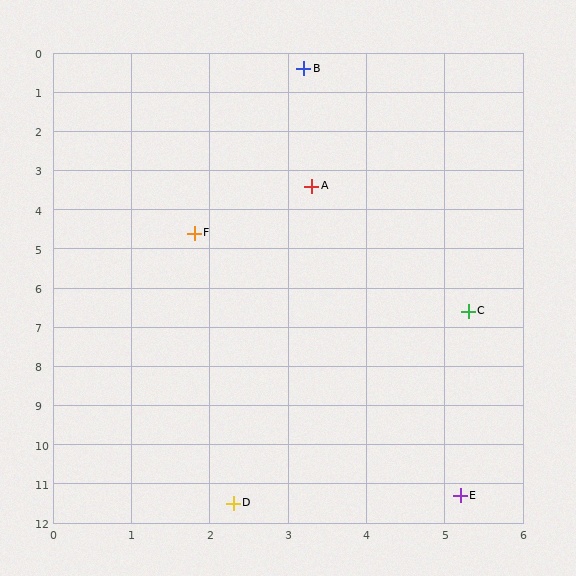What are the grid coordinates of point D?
Point D is at approximately (2.3, 11.5).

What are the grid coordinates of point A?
Point A is at approximately (3.3, 3.4).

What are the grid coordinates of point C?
Point C is at approximately (5.3, 6.6).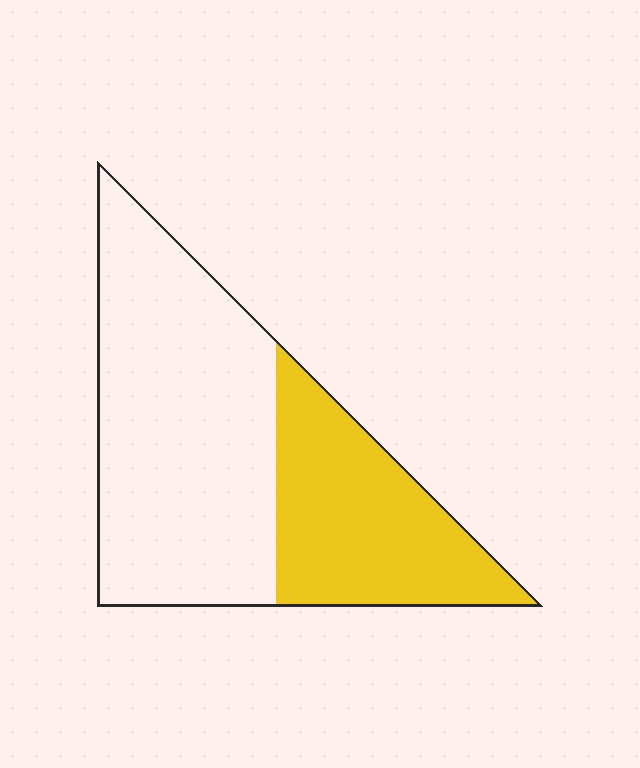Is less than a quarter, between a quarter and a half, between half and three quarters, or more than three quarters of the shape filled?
Between a quarter and a half.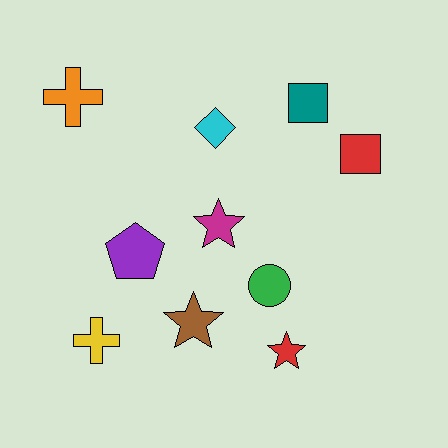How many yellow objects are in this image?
There is 1 yellow object.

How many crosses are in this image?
There are 2 crosses.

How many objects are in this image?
There are 10 objects.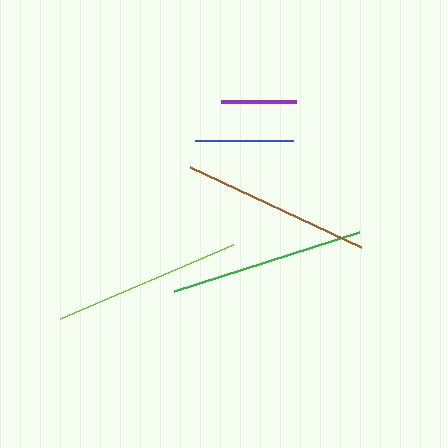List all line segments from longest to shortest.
From longest to shortest: green, brown, lime, blue, purple.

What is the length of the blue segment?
The blue segment is approximately 98 pixels long.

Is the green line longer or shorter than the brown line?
The green line is longer than the brown line.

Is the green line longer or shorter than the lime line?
The green line is longer than the lime line.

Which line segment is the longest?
The green line is the longest at approximately 194 pixels.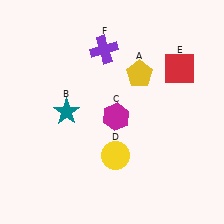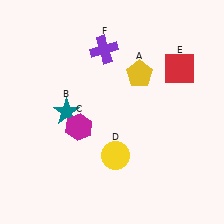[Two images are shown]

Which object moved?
The magenta hexagon (C) moved left.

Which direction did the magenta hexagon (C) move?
The magenta hexagon (C) moved left.